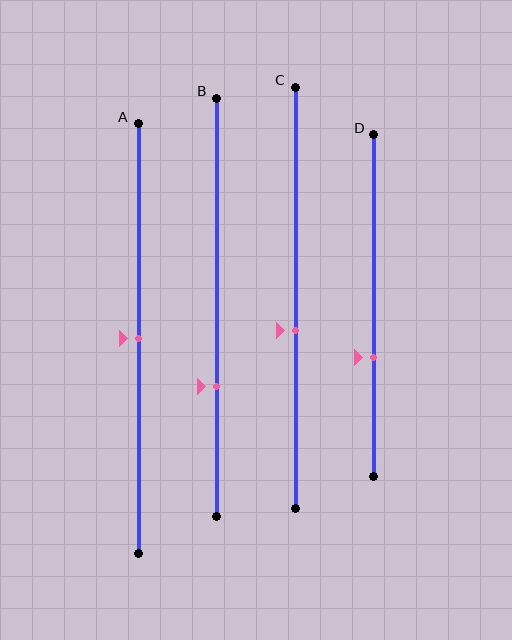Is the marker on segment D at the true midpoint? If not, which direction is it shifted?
No, the marker on segment D is shifted downward by about 15% of the segment length.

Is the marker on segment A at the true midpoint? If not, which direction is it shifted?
Yes, the marker on segment A is at the true midpoint.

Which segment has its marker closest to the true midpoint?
Segment A has its marker closest to the true midpoint.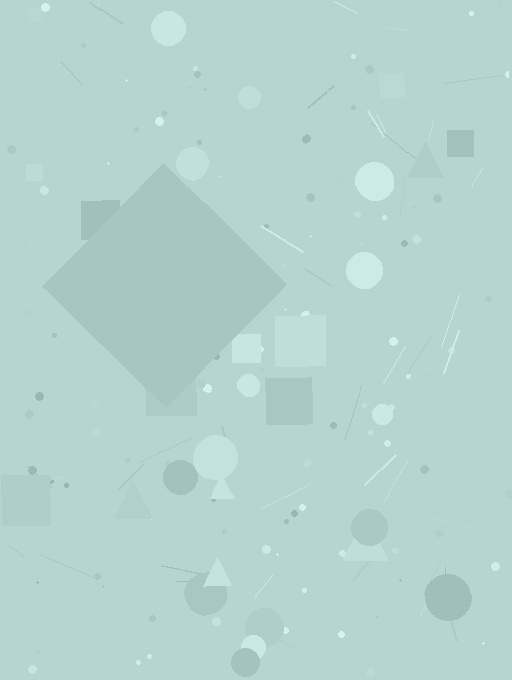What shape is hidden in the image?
A diamond is hidden in the image.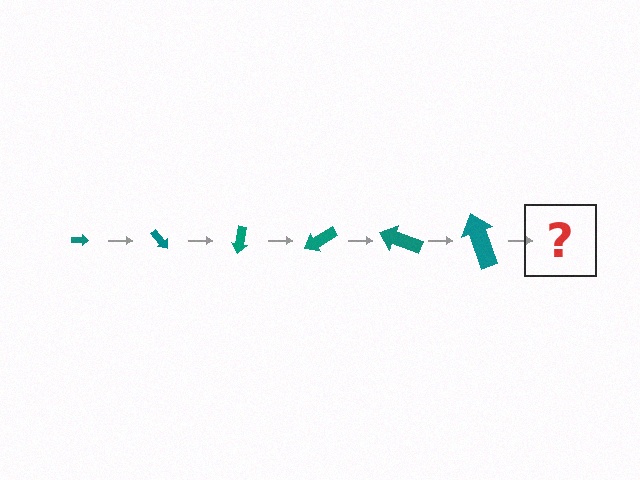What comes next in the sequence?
The next element should be an arrow, larger than the previous one and rotated 300 degrees from the start.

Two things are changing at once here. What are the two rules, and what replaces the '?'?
The two rules are that the arrow grows larger each step and it rotates 50 degrees each step. The '?' should be an arrow, larger than the previous one and rotated 300 degrees from the start.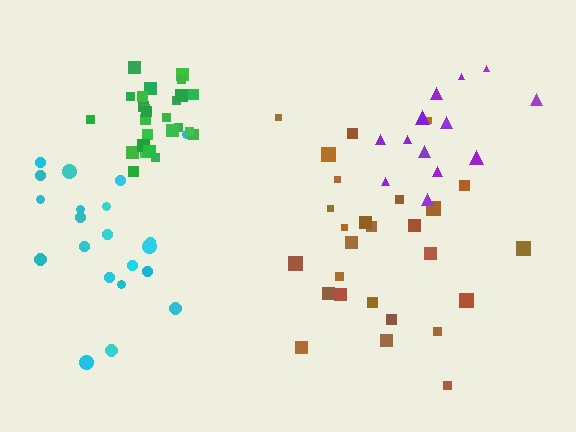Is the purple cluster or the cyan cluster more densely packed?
Purple.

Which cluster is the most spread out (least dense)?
Brown.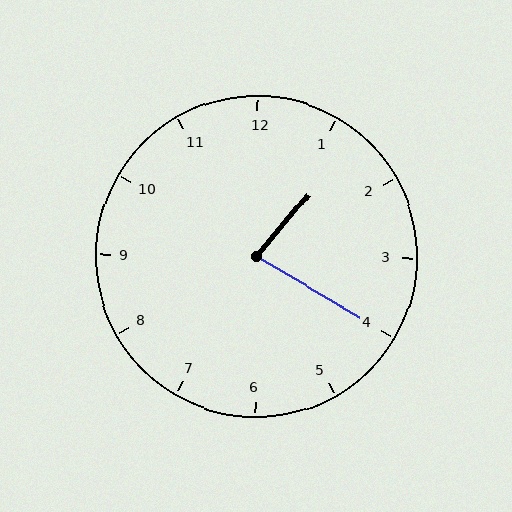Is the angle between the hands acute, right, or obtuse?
It is acute.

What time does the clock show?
1:20.